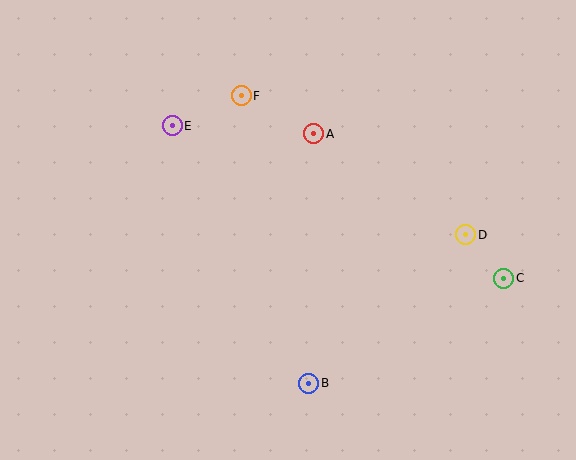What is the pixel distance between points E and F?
The distance between E and F is 75 pixels.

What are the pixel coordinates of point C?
Point C is at (504, 278).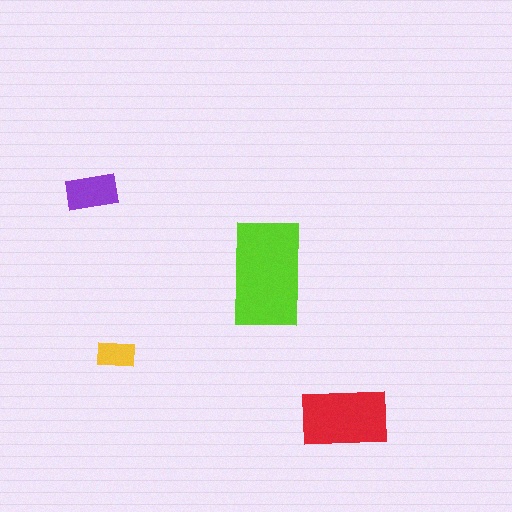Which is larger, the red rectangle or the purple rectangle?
The red one.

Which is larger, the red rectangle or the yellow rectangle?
The red one.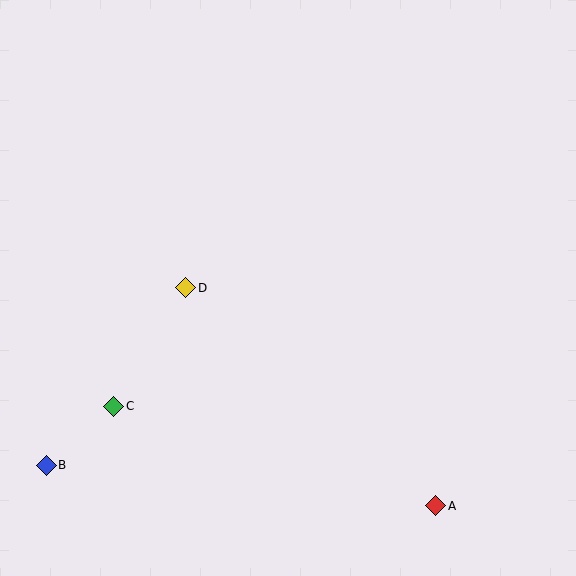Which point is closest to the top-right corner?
Point D is closest to the top-right corner.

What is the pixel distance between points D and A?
The distance between D and A is 332 pixels.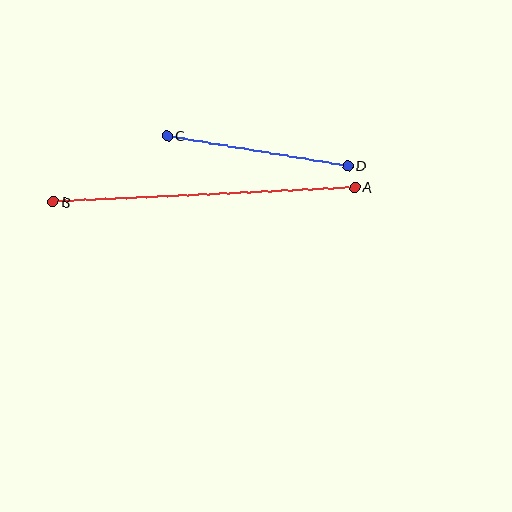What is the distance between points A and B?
The distance is approximately 302 pixels.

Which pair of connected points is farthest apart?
Points A and B are farthest apart.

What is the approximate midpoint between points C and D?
The midpoint is at approximately (258, 151) pixels.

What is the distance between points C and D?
The distance is approximately 183 pixels.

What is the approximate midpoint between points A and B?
The midpoint is at approximately (204, 194) pixels.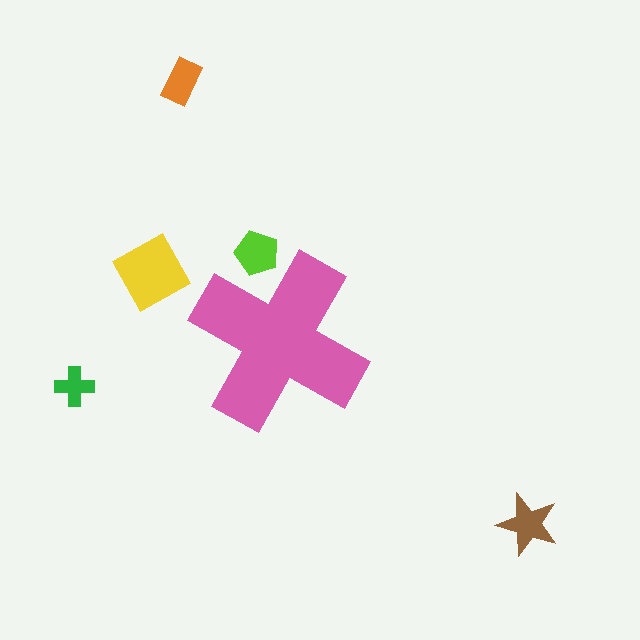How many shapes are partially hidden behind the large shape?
1 shape is partially hidden.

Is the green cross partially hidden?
No, the green cross is fully visible.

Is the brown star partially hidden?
No, the brown star is fully visible.